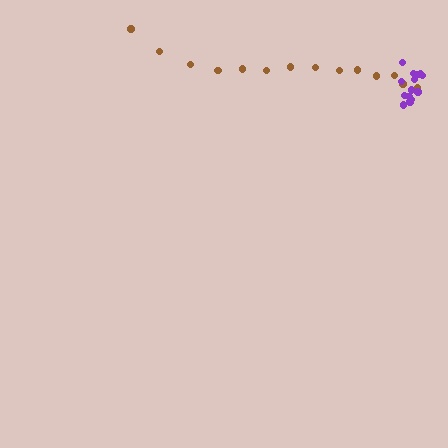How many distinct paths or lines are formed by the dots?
There are 2 distinct paths.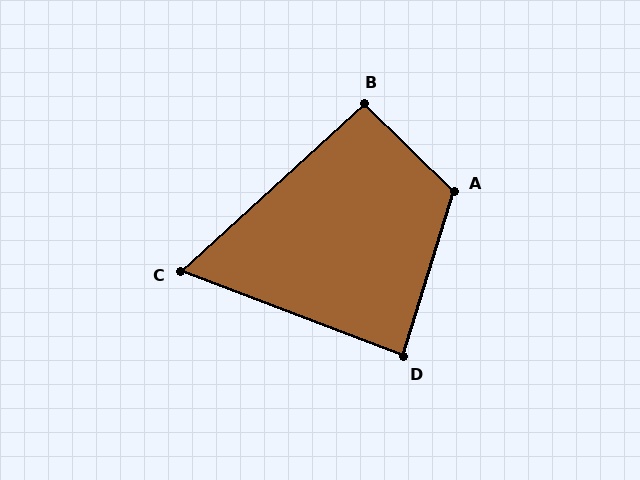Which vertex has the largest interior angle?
A, at approximately 117 degrees.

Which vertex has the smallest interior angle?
C, at approximately 63 degrees.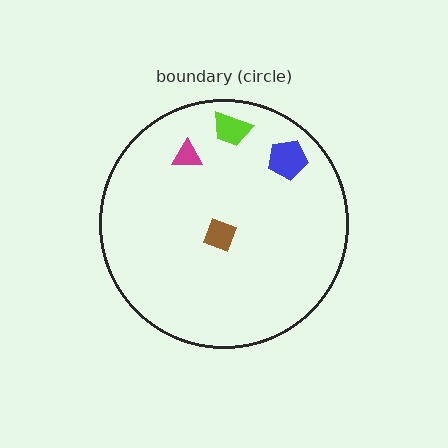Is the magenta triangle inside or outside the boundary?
Inside.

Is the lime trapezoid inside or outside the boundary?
Inside.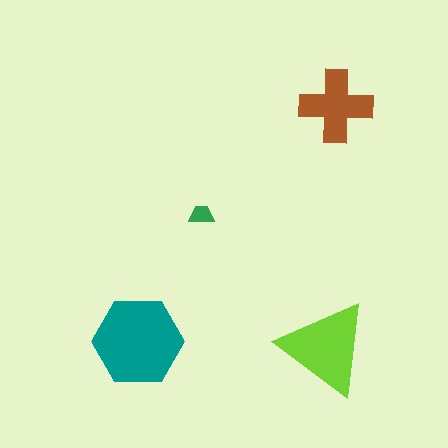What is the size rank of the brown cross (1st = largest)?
3rd.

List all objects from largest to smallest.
The teal hexagon, the lime triangle, the brown cross, the green trapezoid.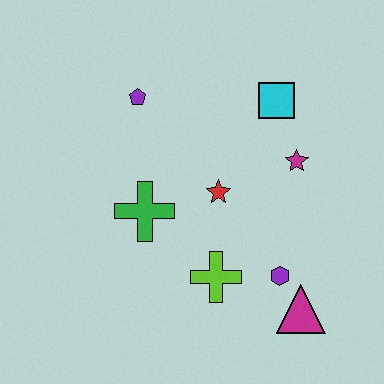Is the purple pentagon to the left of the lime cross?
Yes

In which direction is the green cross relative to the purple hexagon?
The green cross is to the left of the purple hexagon.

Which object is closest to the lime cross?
The purple hexagon is closest to the lime cross.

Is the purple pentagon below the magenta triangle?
No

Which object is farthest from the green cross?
The magenta triangle is farthest from the green cross.